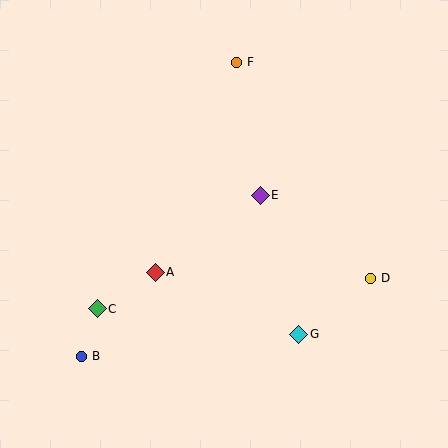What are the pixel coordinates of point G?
Point G is at (299, 334).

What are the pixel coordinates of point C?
Point C is at (97, 309).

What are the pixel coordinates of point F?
Point F is at (236, 62).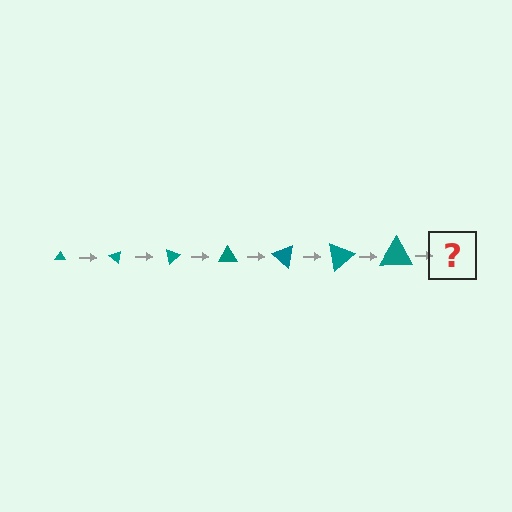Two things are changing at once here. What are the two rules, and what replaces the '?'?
The two rules are that the triangle grows larger each step and it rotates 40 degrees each step. The '?' should be a triangle, larger than the previous one and rotated 280 degrees from the start.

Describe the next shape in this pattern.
It should be a triangle, larger than the previous one and rotated 280 degrees from the start.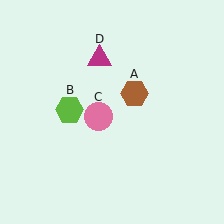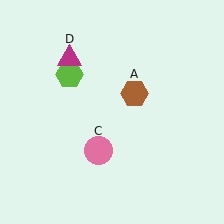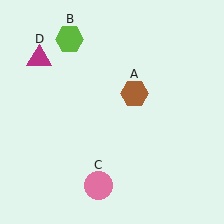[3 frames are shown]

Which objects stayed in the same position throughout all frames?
Brown hexagon (object A) remained stationary.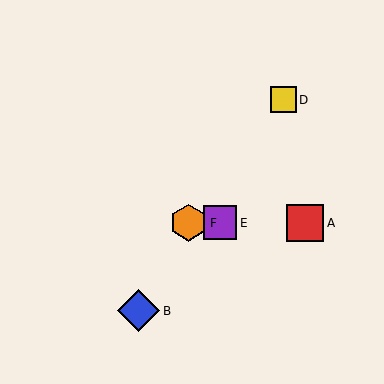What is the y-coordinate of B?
Object B is at y≈311.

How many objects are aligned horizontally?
4 objects (A, C, E, F) are aligned horizontally.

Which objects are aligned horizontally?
Objects A, C, E, F are aligned horizontally.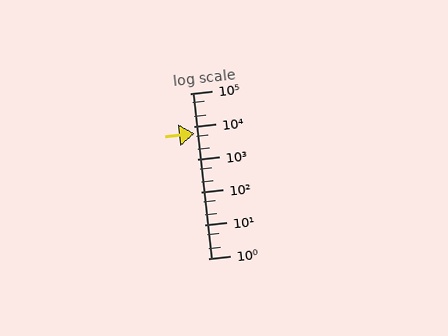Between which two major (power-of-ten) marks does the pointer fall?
The pointer is between 1000 and 10000.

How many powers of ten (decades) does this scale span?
The scale spans 5 decades, from 1 to 100000.